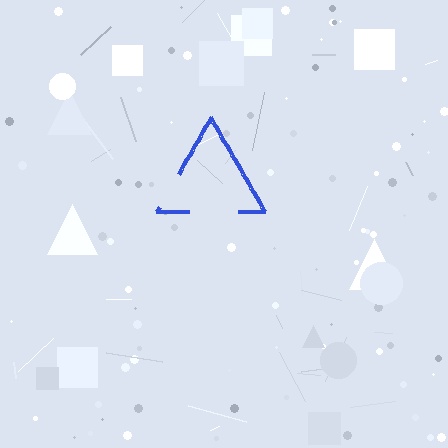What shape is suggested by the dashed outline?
The dashed outline suggests a triangle.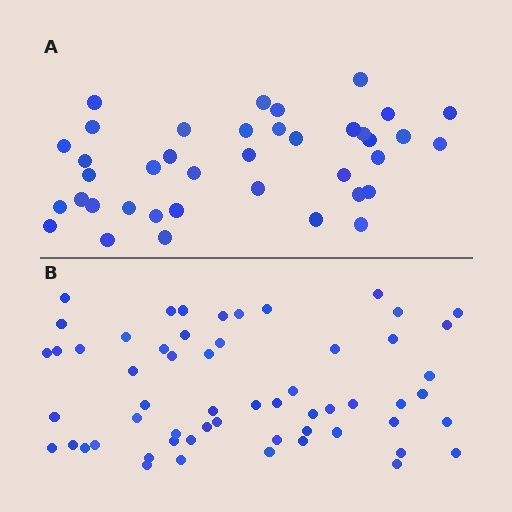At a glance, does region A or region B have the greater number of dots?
Region B (the bottom region) has more dots.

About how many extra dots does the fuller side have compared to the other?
Region B has approximately 20 more dots than region A.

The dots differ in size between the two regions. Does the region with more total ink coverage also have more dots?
No. Region A has more total ink coverage because its dots are larger, but region B actually contains more individual dots. Total area can be misleading — the number of items is what matters here.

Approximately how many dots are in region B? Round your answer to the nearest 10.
About 60 dots. (The exact count is 58, which rounds to 60.)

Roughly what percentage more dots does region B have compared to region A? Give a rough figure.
About 50% more.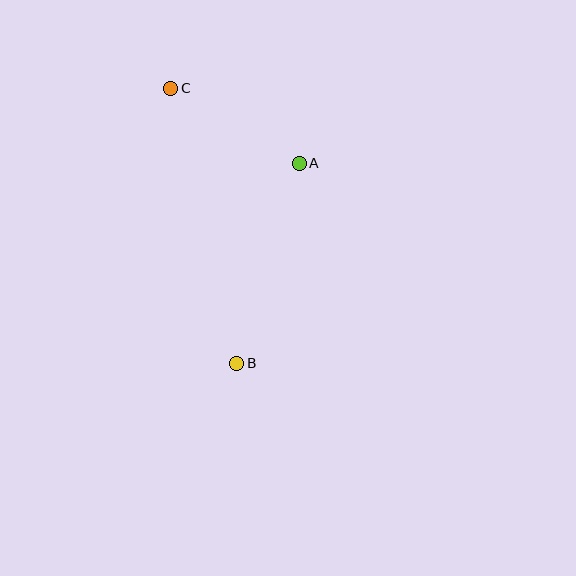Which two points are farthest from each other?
Points B and C are farthest from each other.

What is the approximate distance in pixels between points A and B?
The distance between A and B is approximately 209 pixels.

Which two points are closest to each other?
Points A and C are closest to each other.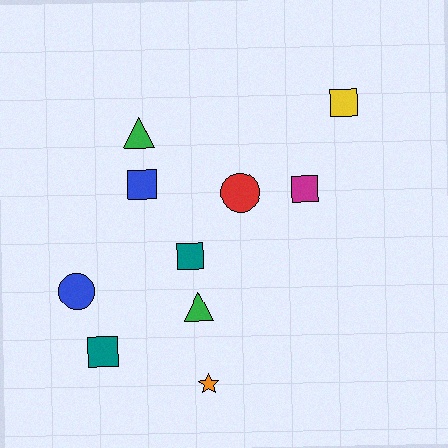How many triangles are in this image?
There are 2 triangles.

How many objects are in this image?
There are 10 objects.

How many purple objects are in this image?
There are no purple objects.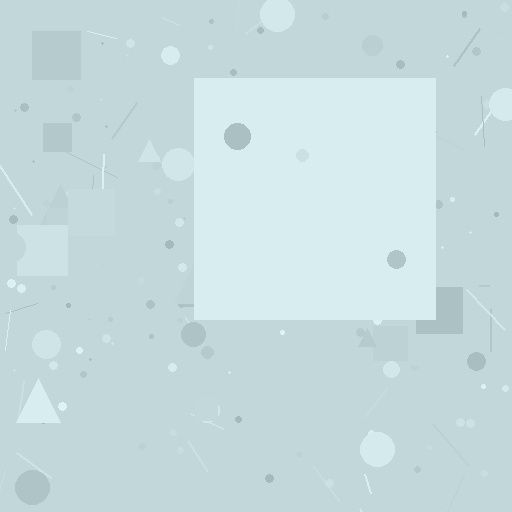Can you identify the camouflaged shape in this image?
The camouflaged shape is a square.